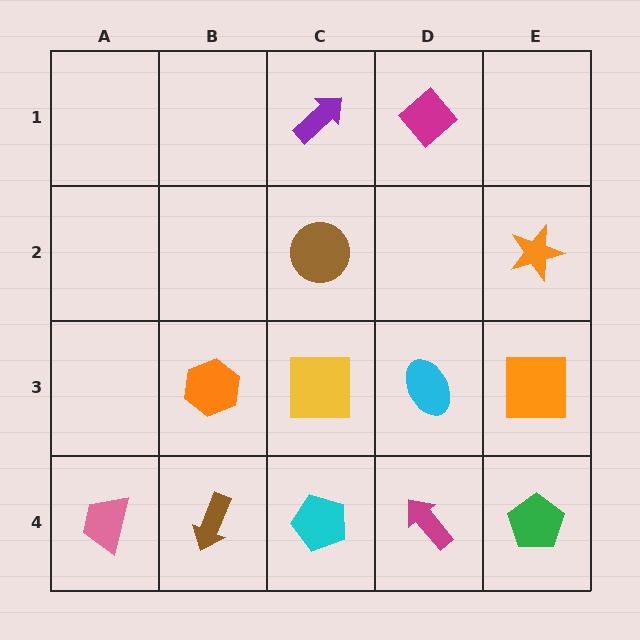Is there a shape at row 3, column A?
No, that cell is empty.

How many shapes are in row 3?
4 shapes.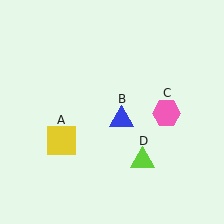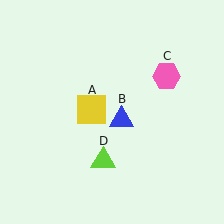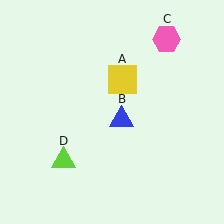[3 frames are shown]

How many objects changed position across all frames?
3 objects changed position: yellow square (object A), pink hexagon (object C), lime triangle (object D).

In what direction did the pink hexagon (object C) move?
The pink hexagon (object C) moved up.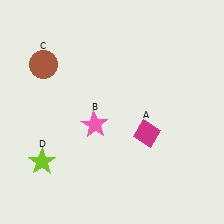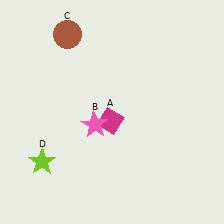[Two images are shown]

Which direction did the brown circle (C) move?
The brown circle (C) moved up.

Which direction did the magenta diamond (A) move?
The magenta diamond (A) moved left.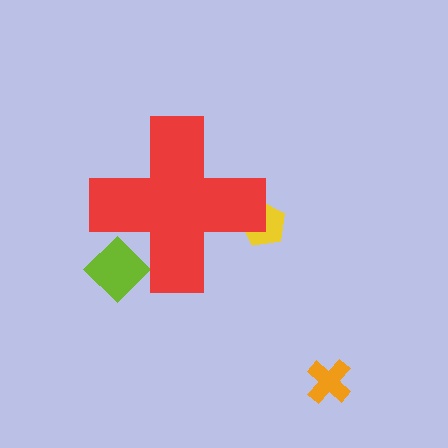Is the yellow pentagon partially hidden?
Yes, the yellow pentagon is partially hidden behind the red cross.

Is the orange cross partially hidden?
No, the orange cross is fully visible.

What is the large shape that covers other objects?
A red cross.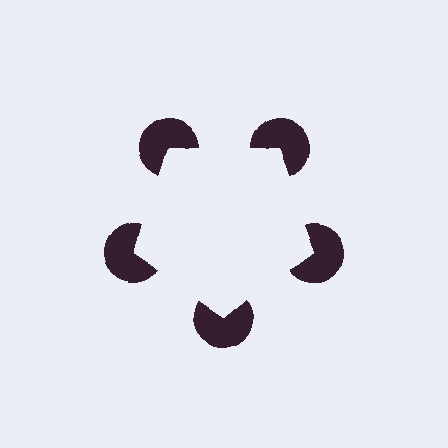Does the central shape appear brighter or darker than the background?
It typically appears slightly brighter than the background, even though no actual brightness change is drawn.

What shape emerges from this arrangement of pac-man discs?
An illusory pentagon — its edges are inferred from the aligned wedge cuts in the pac-man discs, not physically drawn.